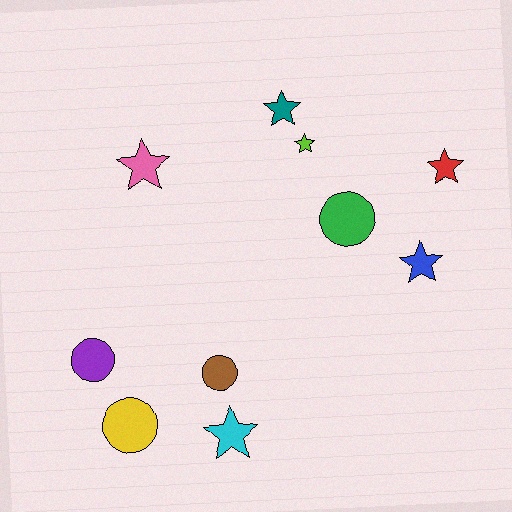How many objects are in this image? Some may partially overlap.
There are 10 objects.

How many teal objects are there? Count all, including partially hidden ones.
There is 1 teal object.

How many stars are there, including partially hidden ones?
There are 6 stars.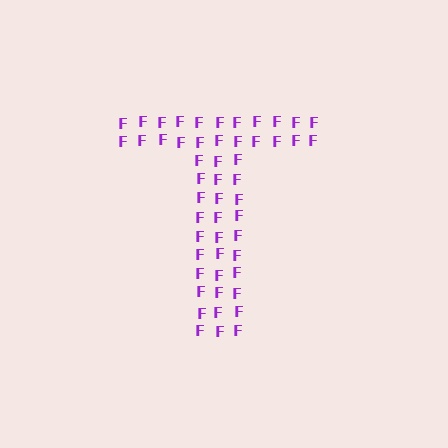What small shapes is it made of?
It is made of small letter F's.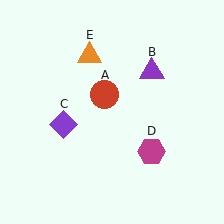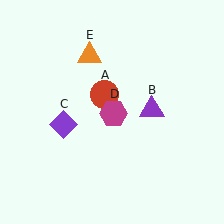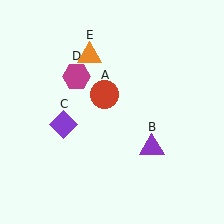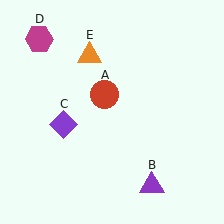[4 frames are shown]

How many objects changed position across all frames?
2 objects changed position: purple triangle (object B), magenta hexagon (object D).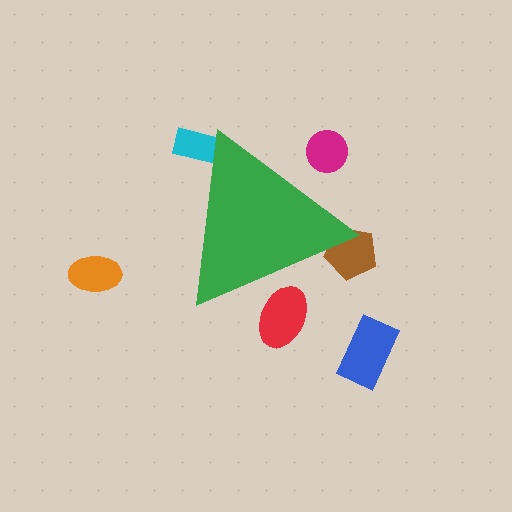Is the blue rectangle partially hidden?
No, the blue rectangle is fully visible.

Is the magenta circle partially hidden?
Yes, the magenta circle is partially hidden behind the green triangle.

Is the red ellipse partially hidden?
Yes, the red ellipse is partially hidden behind the green triangle.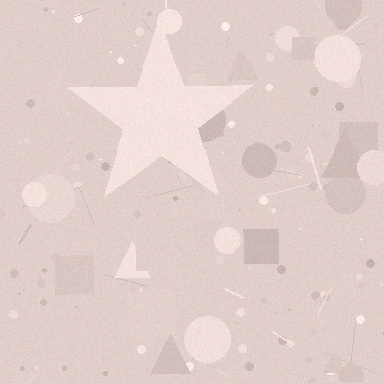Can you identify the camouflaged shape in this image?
The camouflaged shape is a star.